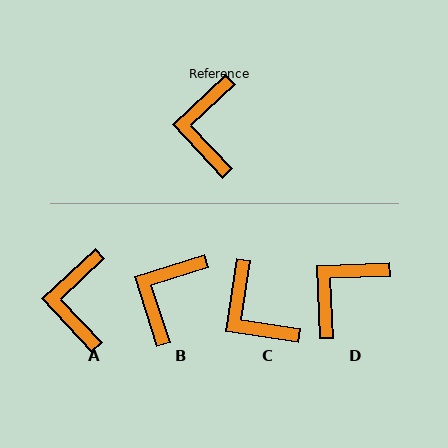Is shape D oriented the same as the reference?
No, it is off by about 41 degrees.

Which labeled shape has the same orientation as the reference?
A.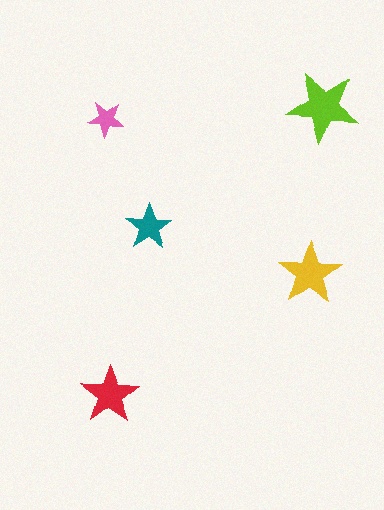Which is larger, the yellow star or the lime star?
The lime one.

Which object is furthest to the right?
The lime star is rightmost.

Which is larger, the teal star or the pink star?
The teal one.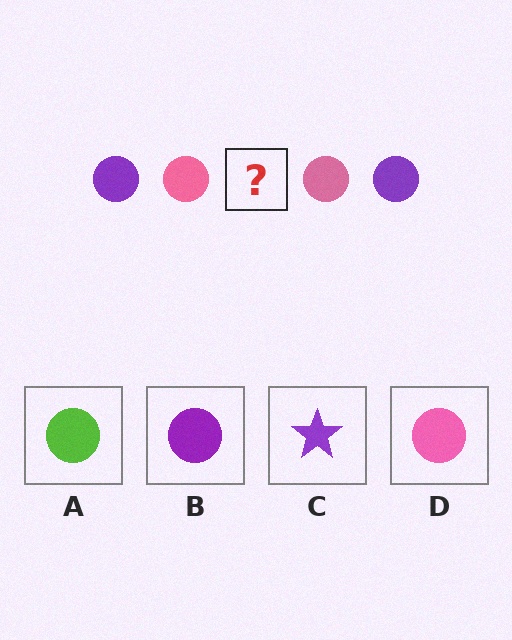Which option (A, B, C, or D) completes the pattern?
B.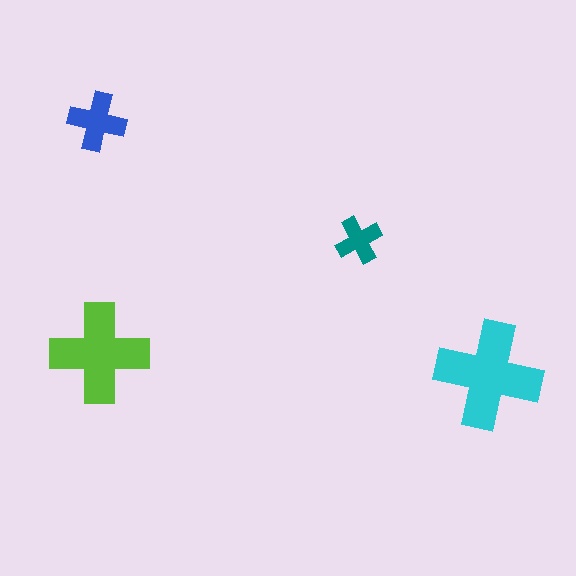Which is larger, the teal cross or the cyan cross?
The cyan one.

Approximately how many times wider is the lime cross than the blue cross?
About 1.5 times wider.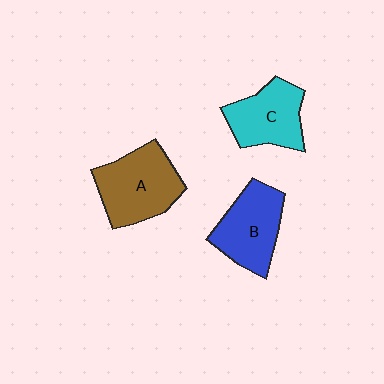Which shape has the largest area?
Shape A (brown).